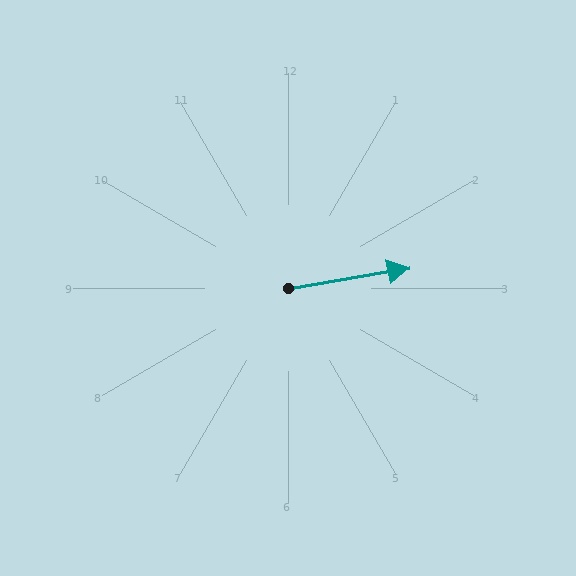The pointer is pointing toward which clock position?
Roughly 3 o'clock.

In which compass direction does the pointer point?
East.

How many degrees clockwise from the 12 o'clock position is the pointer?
Approximately 81 degrees.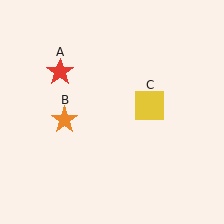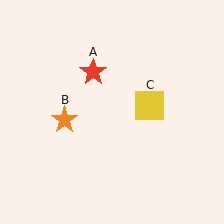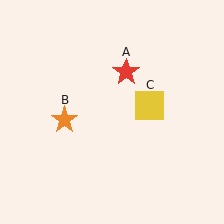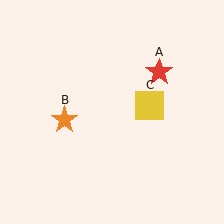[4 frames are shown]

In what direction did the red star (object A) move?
The red star (object A) moved right.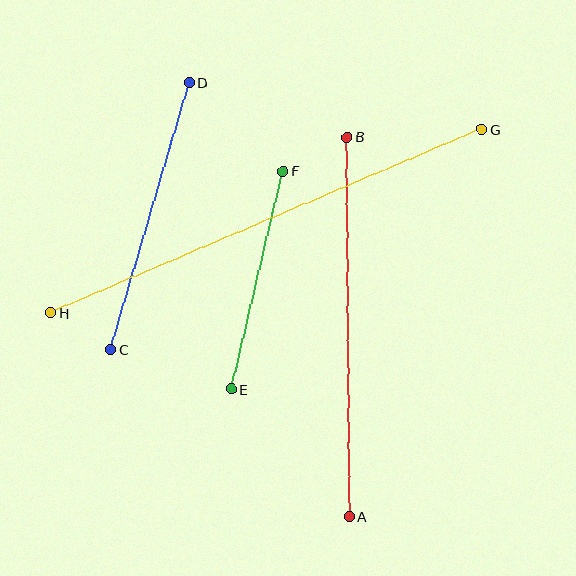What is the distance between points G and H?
The distance is approximately 468 pixels.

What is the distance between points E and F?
The distance is approximately 224 pixels.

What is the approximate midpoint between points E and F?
The midpoint is at approximately (257, 280) pixels.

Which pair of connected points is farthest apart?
Points G and H are farthest apart.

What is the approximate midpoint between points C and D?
The midpoint is at approximately (150, 216) pixels.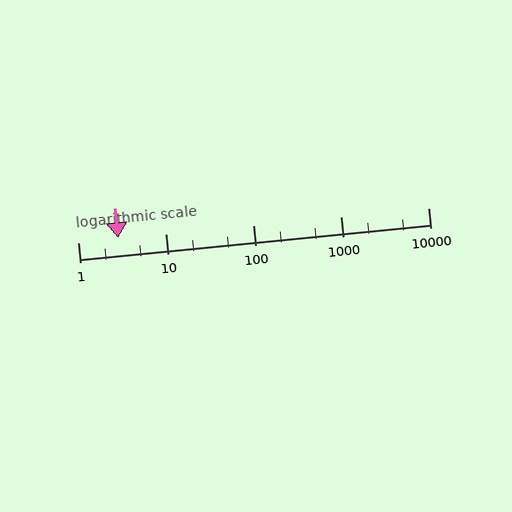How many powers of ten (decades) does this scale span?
The scale spans 4 decades, from 1 to 10000.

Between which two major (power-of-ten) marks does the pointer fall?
The pointer is between 1 and 10.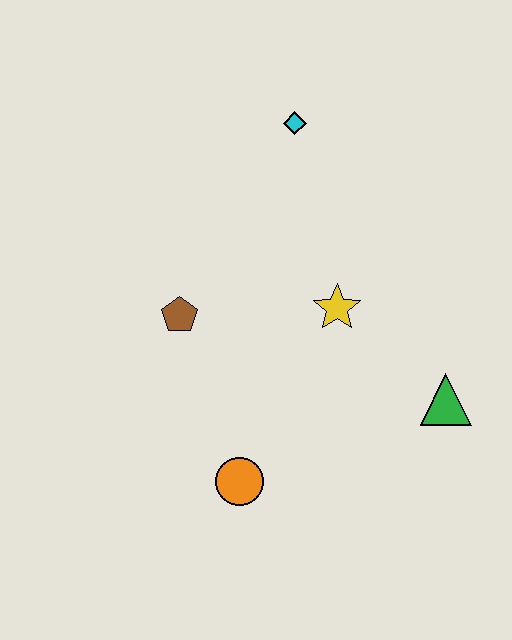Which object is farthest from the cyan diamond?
The orange circle is farthest from the cyan diamond.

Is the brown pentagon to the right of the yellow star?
No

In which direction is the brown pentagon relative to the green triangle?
The brown pentagon is to the left of the green triangle.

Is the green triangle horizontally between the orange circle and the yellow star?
No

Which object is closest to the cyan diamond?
The yellow star is closest to the cyan diamond.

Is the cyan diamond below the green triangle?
No